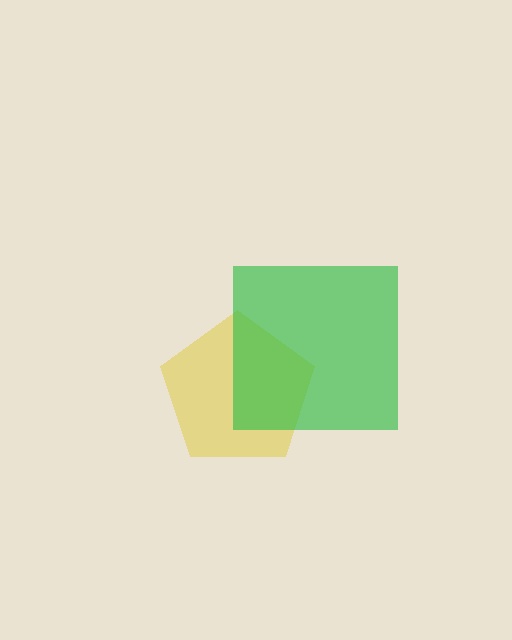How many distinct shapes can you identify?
There are 2 distinct shapes: a yellow pentagon, a green square.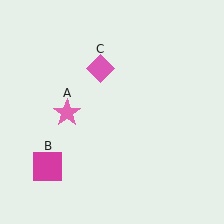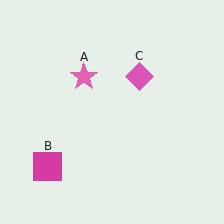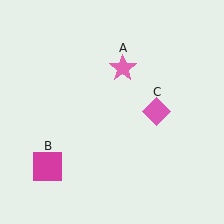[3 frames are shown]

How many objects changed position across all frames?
2 objects changed position: pink star (object A), pink diamond (object C).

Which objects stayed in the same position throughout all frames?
Magenta square (object B) remained stationary.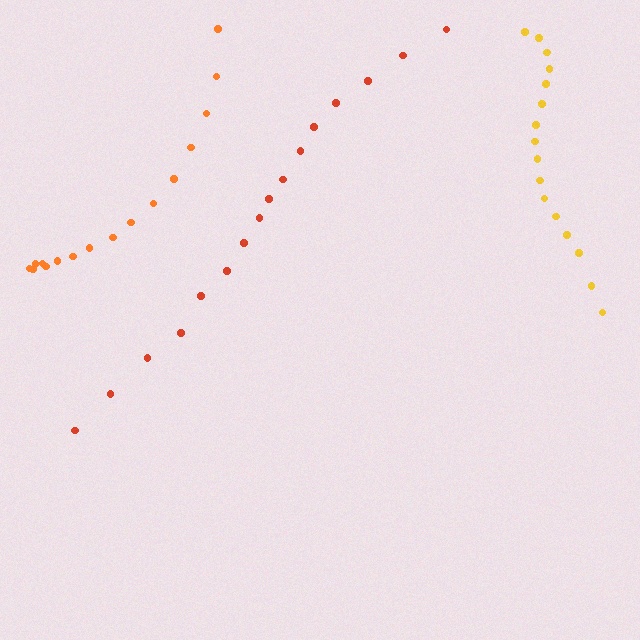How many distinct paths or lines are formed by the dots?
There are 3 distinct paths.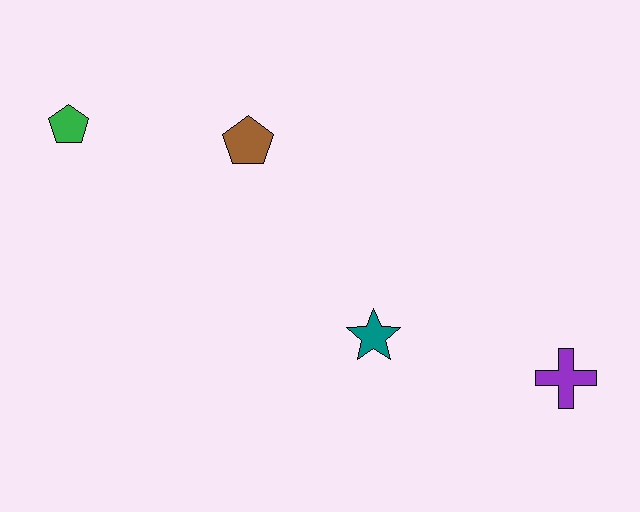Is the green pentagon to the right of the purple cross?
No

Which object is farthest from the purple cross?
The green pentagon is farthest from the purple cross.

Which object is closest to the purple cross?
The teal star is closest to the purple cross.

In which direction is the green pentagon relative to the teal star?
The green pentagon is to the left of the teal star.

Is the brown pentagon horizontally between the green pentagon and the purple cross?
Yes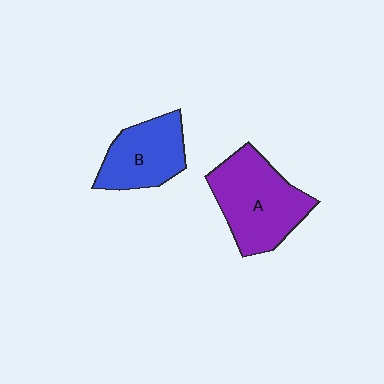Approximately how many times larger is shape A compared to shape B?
Approximately 1.4 times.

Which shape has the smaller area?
Shape B (blue).